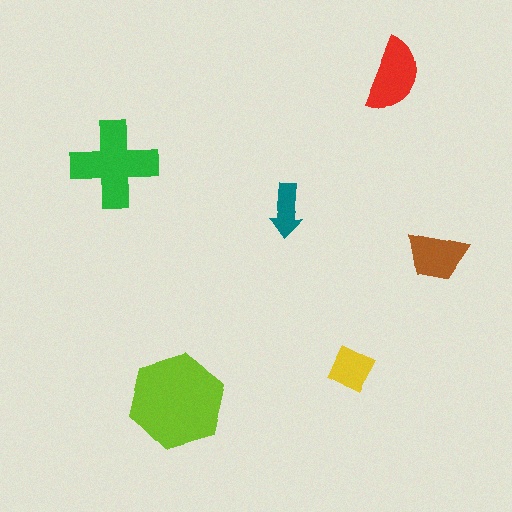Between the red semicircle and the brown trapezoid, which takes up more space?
The red semicircle.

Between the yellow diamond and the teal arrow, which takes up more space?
The yellow diamond.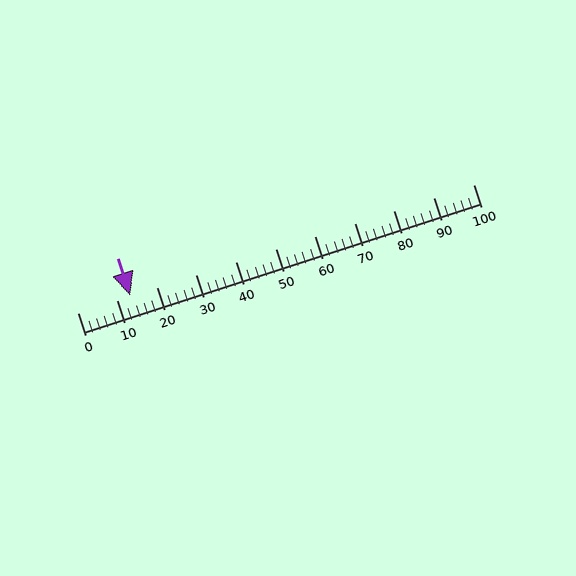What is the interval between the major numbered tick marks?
The major tick marks are spaced 10 units apart.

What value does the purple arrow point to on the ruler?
The purple arrow points to approximately 13.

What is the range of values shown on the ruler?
The ruler shows values from 0 to 100.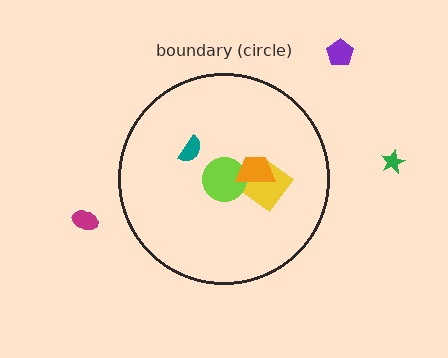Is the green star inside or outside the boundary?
Outside.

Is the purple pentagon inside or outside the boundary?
Outside.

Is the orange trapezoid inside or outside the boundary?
Inside.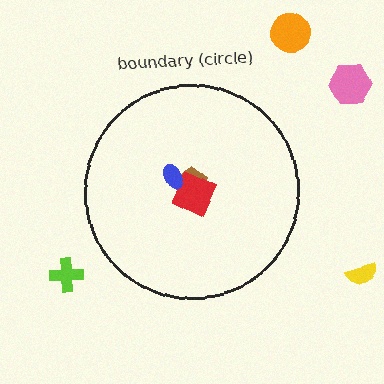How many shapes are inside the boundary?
3 inside, 4 outside.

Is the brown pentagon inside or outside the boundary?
Inside.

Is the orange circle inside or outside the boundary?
Outside.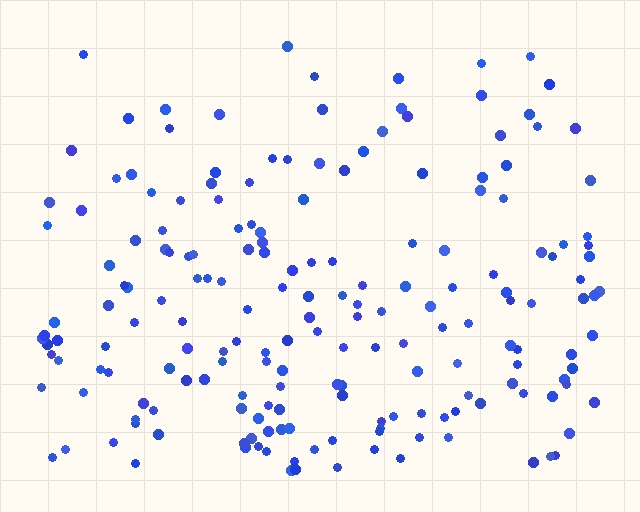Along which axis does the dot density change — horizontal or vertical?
Vertical.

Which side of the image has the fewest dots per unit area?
The top.